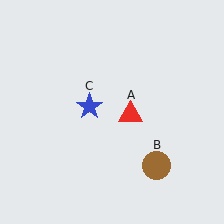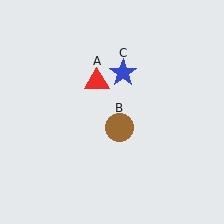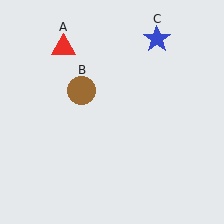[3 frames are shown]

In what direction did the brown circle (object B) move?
The brown circle (object B) moved up and to the left.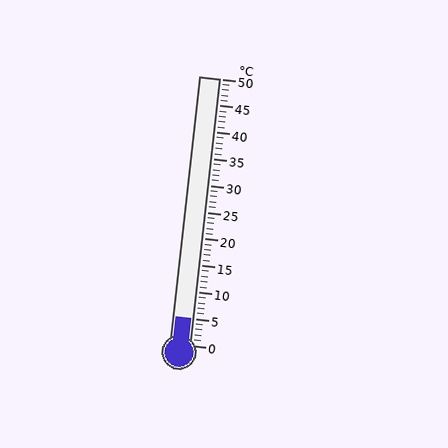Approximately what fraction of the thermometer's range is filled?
The thermometer is filled to approximately 10% of its range.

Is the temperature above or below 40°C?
The temperature is below 40°C.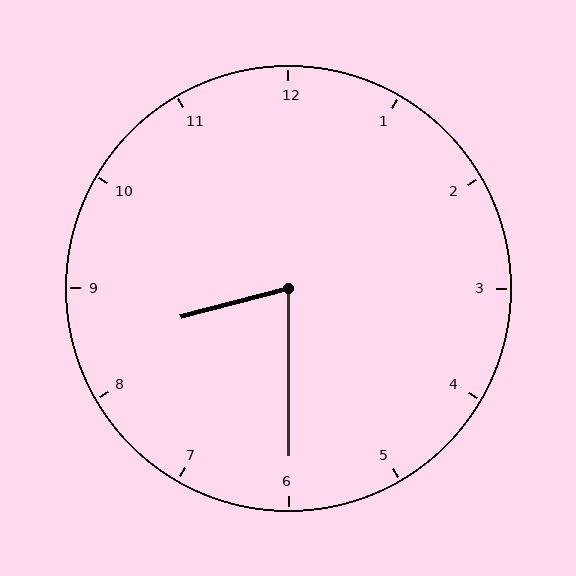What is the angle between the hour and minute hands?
Approximately 75 degrees.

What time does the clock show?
8:30.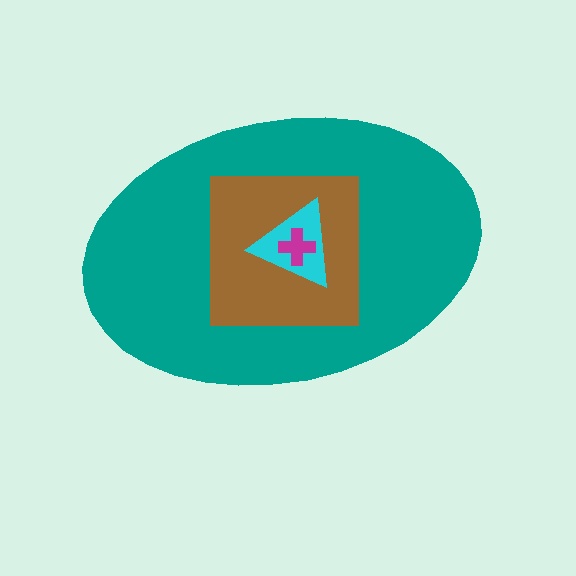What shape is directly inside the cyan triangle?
The magenta cross.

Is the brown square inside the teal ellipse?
Yes.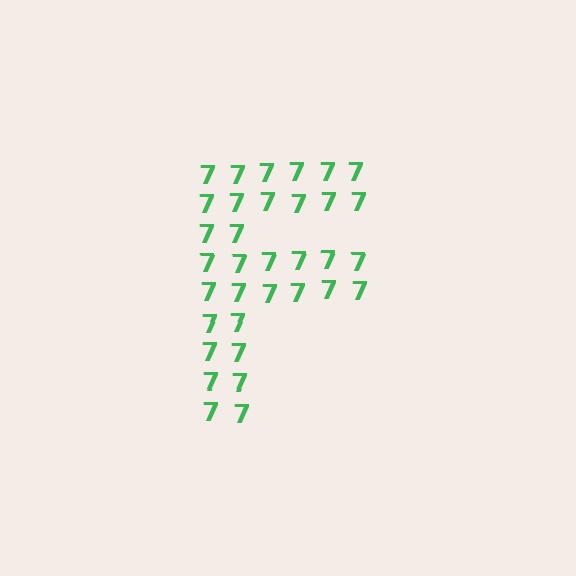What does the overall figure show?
The overall figure shows the letter F.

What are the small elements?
The small elements are digit 7's.